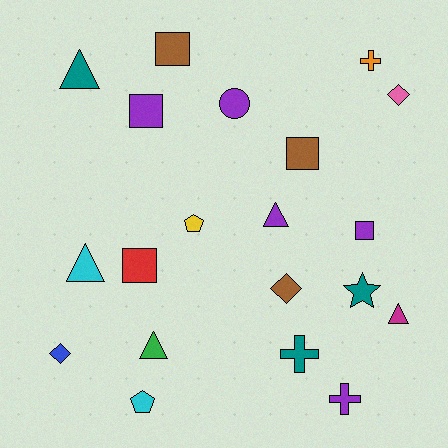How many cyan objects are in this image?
There are 2 cyan objects.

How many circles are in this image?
There is 1 circle.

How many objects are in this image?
There are 20 objects.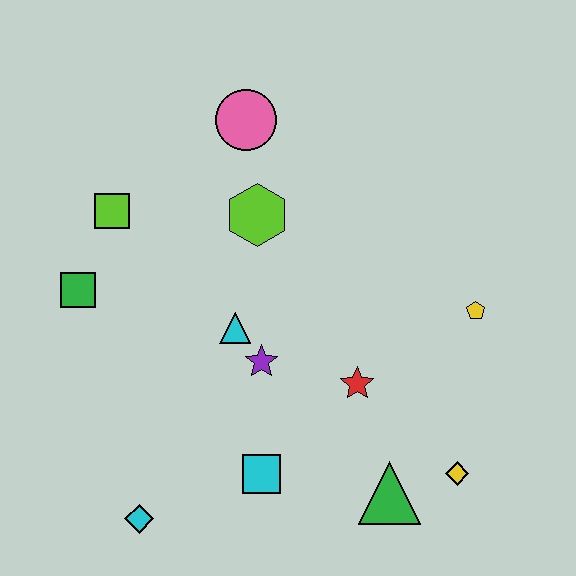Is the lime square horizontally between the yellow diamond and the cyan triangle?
No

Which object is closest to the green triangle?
The yellow diamond is closest to the green triangle.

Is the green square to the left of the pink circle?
Yes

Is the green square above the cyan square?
Yes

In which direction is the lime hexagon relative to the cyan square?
The lime hexagon is above the cyan square.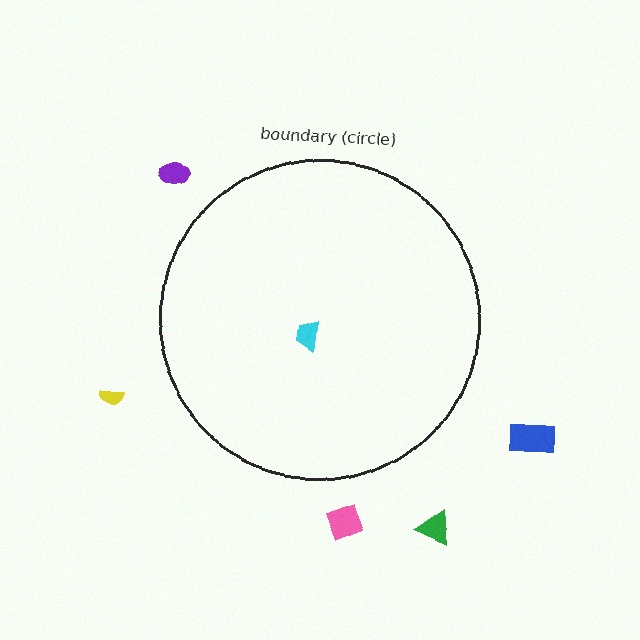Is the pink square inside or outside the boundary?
Outside.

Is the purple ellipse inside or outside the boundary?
Outside.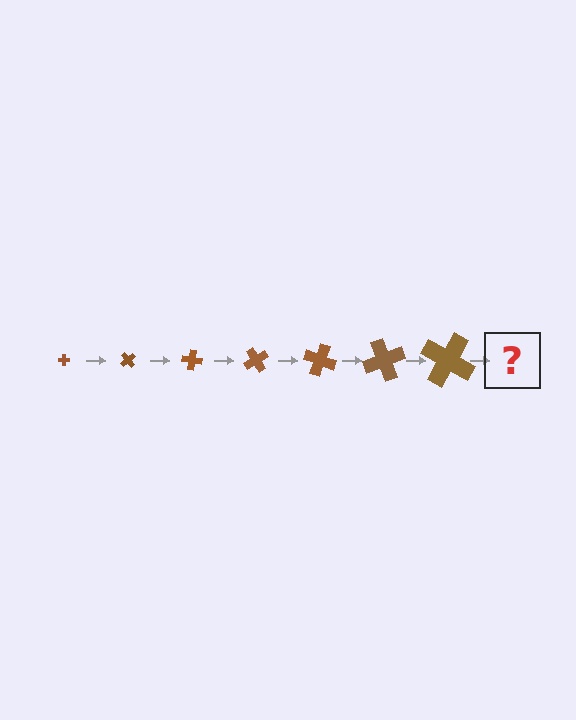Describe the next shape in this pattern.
It should be a cross, larger than the previous one and rotated 350 degrees from the start.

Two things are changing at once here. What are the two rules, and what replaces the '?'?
The two rules are that the cross grows larger each step and it rotates 50 degrees each step. The '?' should be a cross, larger than the previous one and rotated 350 degrees from the start.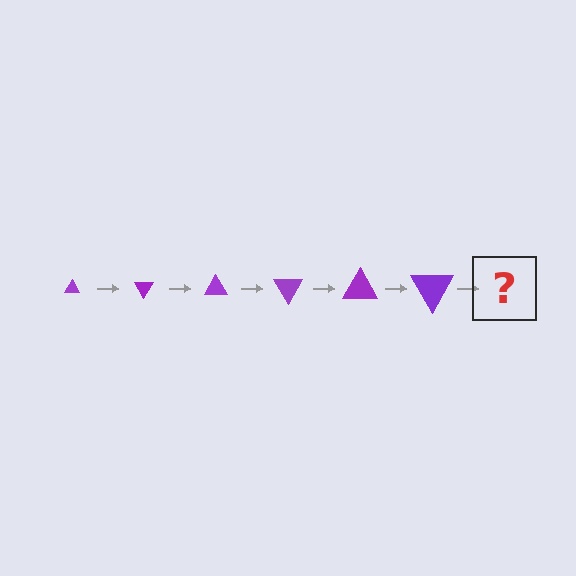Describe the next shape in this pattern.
It should be a triangle, larger than the previous one and rotated 360 degrees from the start.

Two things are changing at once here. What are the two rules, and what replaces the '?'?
The two rules are that the triangle grows larger each step and it rotates 60 degrees each step. The '?' should be a triangle, larger than the previous one and rotated 360 degrees from the start.